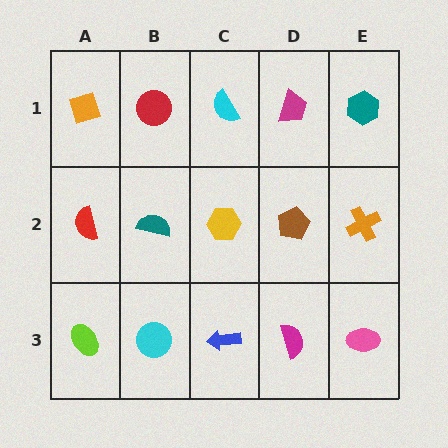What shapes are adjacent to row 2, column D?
A magenta trapezoid (row 1, column D), a magenta semicircle (row 3, column D), a yellow hexagon (row 2, column C), an orange cross (row 2, column E).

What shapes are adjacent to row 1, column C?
A yellow hexagon (row 2, column C), a red circle (row 1, column B), a magenta trapezoid (row 1, column D).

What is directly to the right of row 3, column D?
A pink ellipse.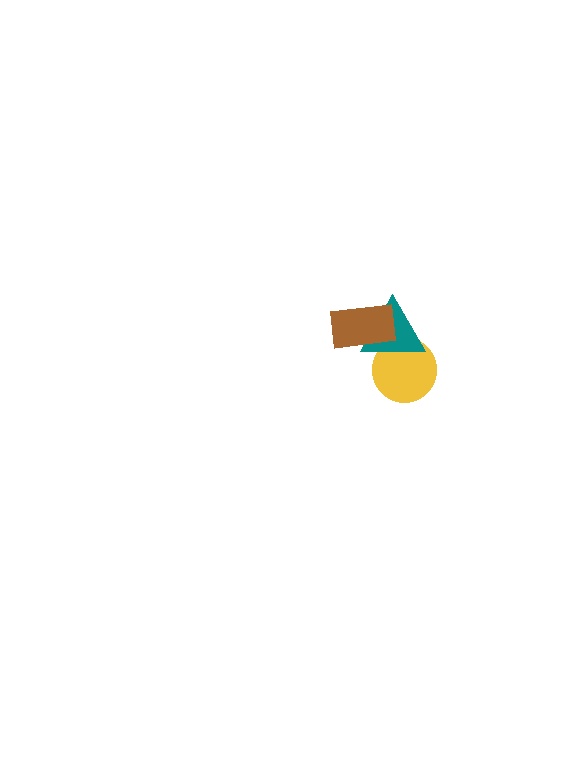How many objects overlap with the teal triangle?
2 objects overlap with the teal triangle.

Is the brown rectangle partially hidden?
No, no other shape covers it.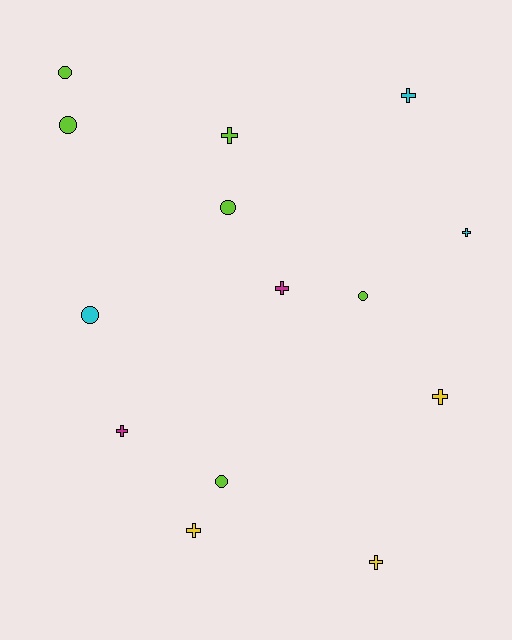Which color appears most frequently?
Lime, with 6 objects.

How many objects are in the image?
There are 14 objects.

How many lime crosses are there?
There is 1 lime cross.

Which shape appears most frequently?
Cross, with 8 objects.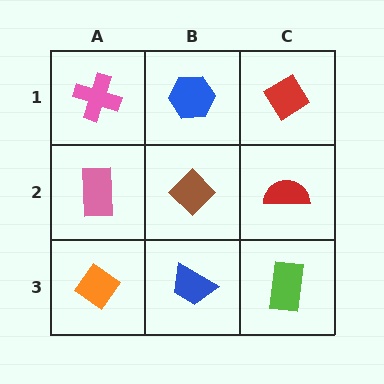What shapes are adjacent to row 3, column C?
A red semicircle (row 2, column C), a blue trapezoid (row 3, column B).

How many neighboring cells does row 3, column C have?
2.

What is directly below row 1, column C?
A red semicircle.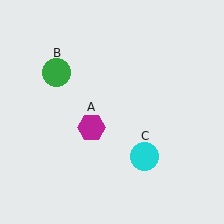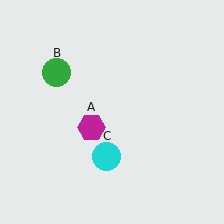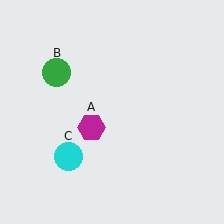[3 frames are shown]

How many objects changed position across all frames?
1 object changed position: cyan circle (object C).